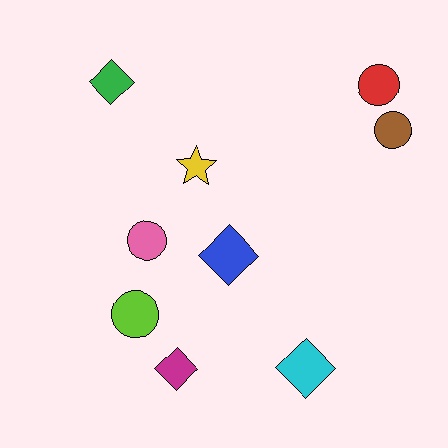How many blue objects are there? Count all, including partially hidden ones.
There is 1 blue object.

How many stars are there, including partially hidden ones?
There is 1 star.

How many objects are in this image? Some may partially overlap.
There are 9 objects.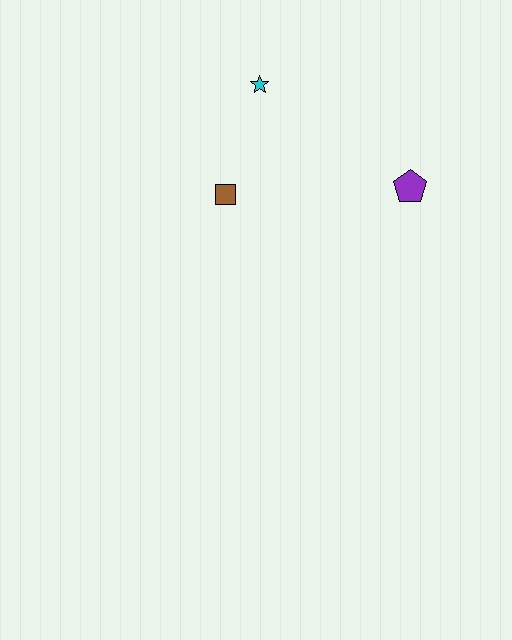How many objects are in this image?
There are 3 objects.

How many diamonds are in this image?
There are no diamonds.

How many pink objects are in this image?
There are no pink objects.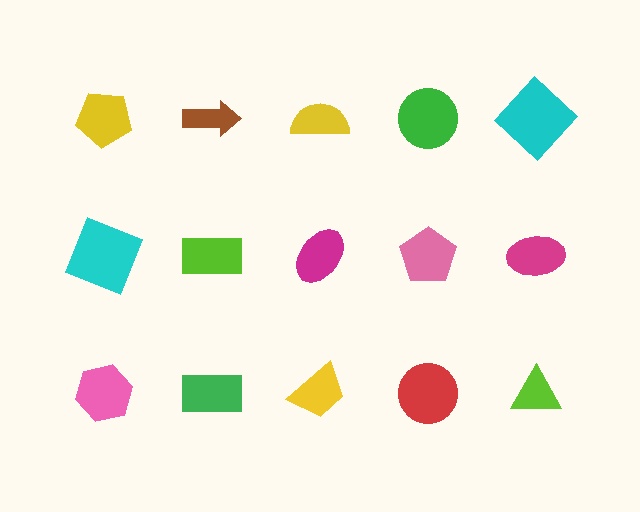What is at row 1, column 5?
A cyan diamond.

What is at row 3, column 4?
A red circle.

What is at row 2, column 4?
A pink pentagon.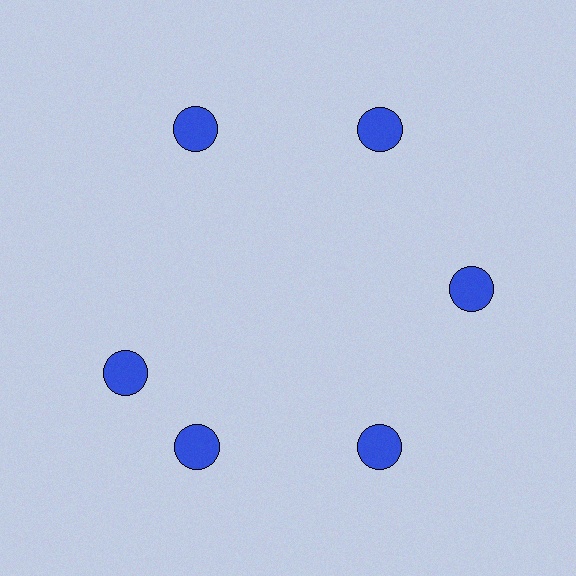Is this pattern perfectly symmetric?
No. The 6 blue circles are arranged in a ring, but one element near the 9 o'clock position is rotated out of alignment along the ring, breaking the 6-fold rotational symmetry.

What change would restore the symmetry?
The symmetry would be restored by rotating it back into even spacing with its neighbors so that all 6 circles sit at equal angles and equal distance from the center.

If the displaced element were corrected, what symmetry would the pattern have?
It would have 6-fold rotational symmetry — the pattern would map onto itself every 60 degrees.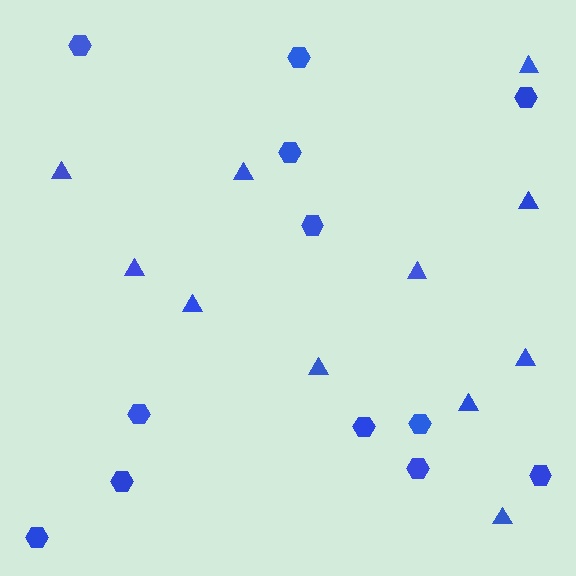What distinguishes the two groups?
There are 2 groups: one group of triangles (11) and one group of hexagons (12).